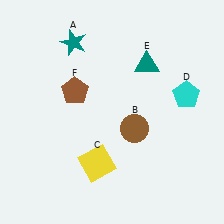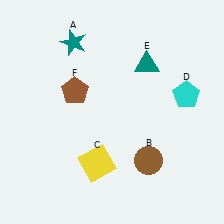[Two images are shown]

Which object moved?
The brown circle (B) moved down.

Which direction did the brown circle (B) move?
The brown circle (B) moved down.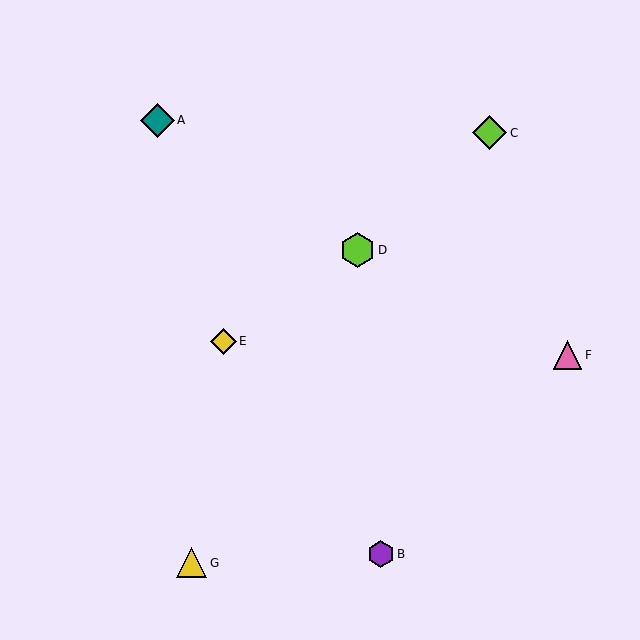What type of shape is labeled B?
Shape B is a purple hexagon.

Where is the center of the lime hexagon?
The center of the lime hexagon is at (358, 250).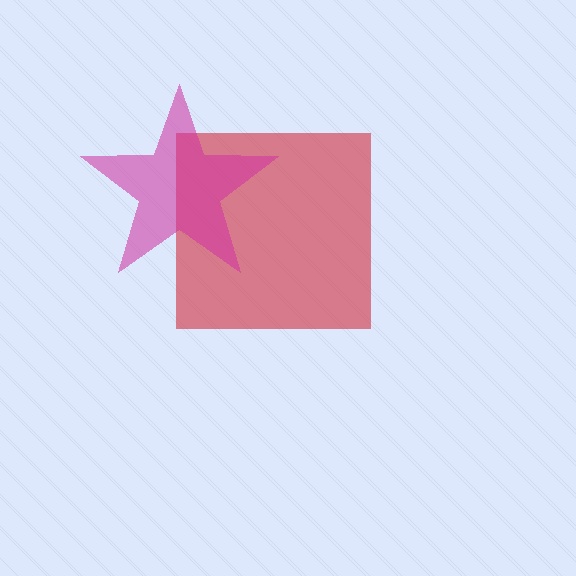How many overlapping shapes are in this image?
There are 2 overlapping shapes in the image.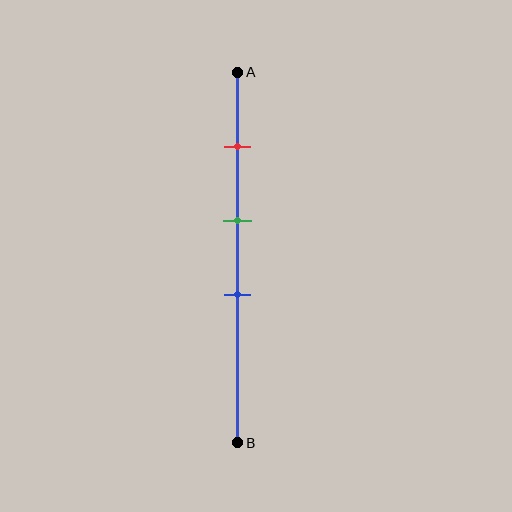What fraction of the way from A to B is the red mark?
The red mark is approximately 20% (0.2) of the way from A to B.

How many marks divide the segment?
There are 3 marks dividing the segment.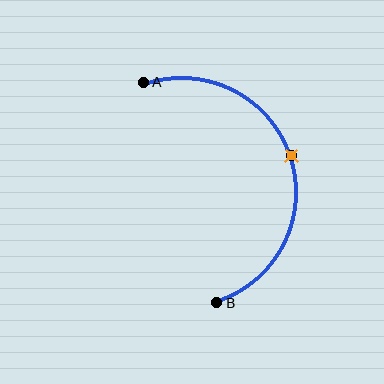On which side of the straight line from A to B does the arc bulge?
The arc bulges to the right of the straight line connecting A and B.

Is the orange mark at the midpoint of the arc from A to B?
Yes. The orange mark lies on the arc at equal arc-length from both A and B — it is the arc midpoint.